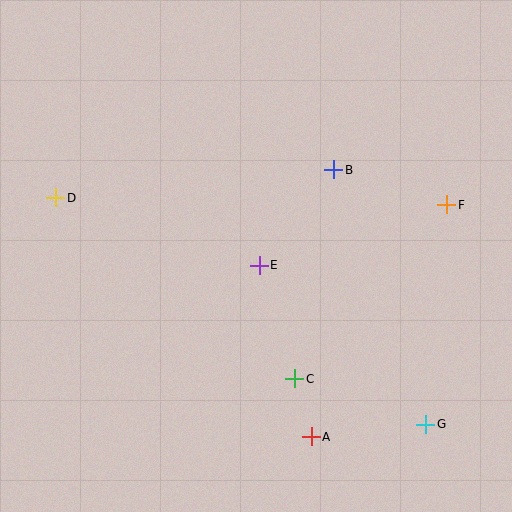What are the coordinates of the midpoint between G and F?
The midpoint between G and F is at (436, 314).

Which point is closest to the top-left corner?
Point D is closest to the top-left corner.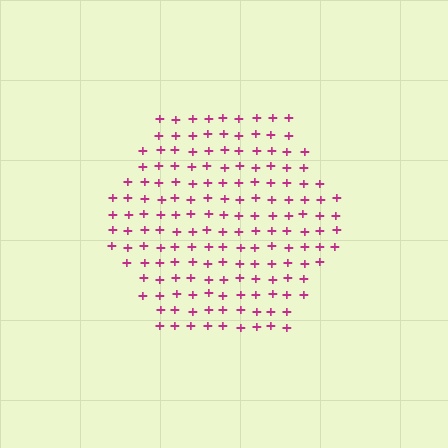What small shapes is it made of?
It is made of small plus signs.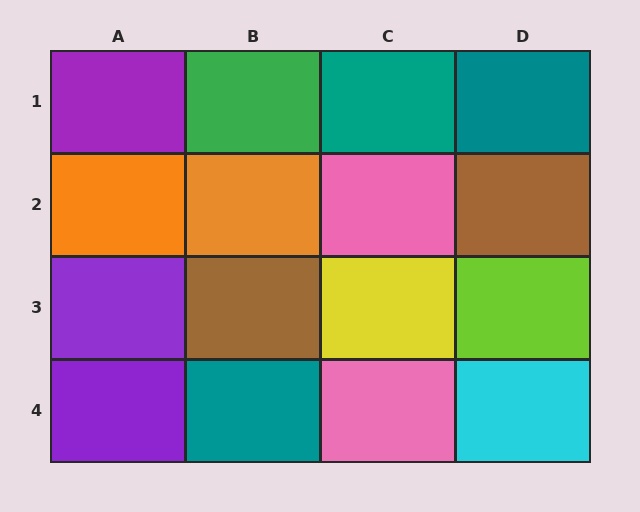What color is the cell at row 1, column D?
Teal.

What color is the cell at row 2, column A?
Orange.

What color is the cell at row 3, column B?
Brown.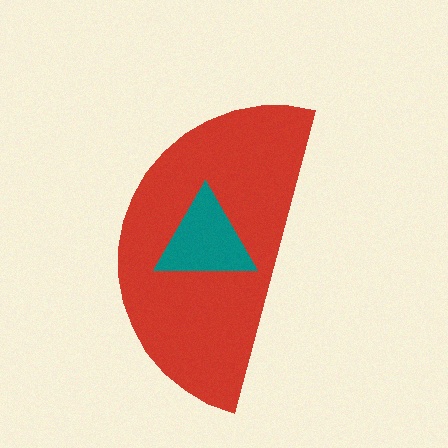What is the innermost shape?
The teal triangle.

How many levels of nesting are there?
2.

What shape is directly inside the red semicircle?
The teal triangle.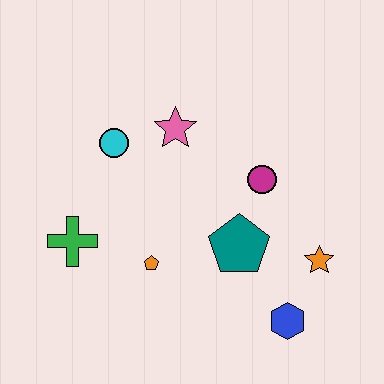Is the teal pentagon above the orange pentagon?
Yes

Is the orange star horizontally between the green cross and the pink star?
No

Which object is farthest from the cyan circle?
The blue hexagon is farthest from the cyan circle.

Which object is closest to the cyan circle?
The pink star is closest to the cyan circle.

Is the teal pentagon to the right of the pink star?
Yes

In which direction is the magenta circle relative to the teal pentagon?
The magenta circle is above the teal pentagon.